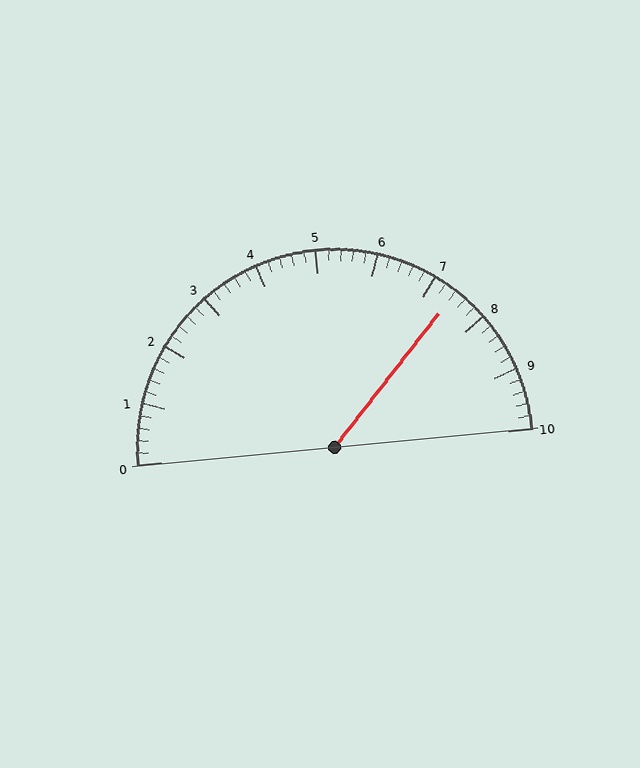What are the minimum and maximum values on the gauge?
The gauge ranges from 0 to 10.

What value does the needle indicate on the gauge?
The needle indicates approximately 7.4.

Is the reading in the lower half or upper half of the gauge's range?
The reading is in the upper half of the range (0 to 10).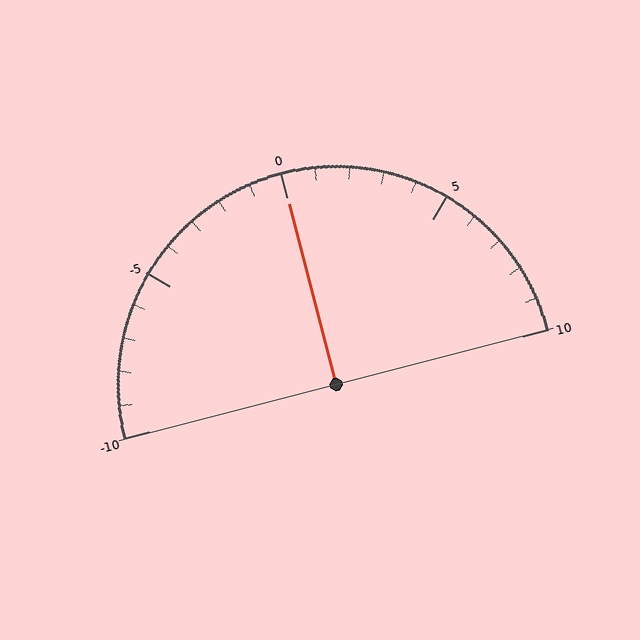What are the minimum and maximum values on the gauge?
The gauge ranges from -10 to 10.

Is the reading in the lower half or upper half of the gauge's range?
The reading is in the upper half of the range (-10 to 10).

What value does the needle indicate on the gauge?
The needle indicates approximately 0.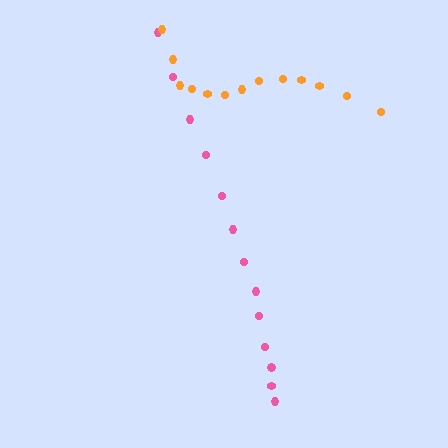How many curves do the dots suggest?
There are 2 distinct paths.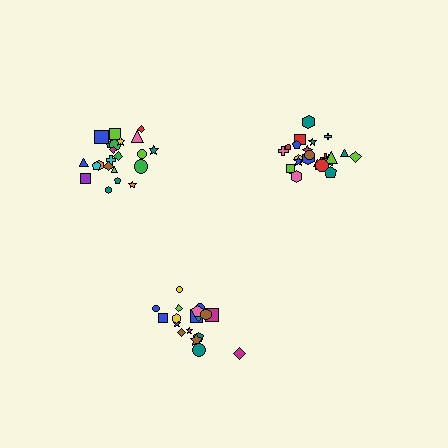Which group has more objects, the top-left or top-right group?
The top-right group.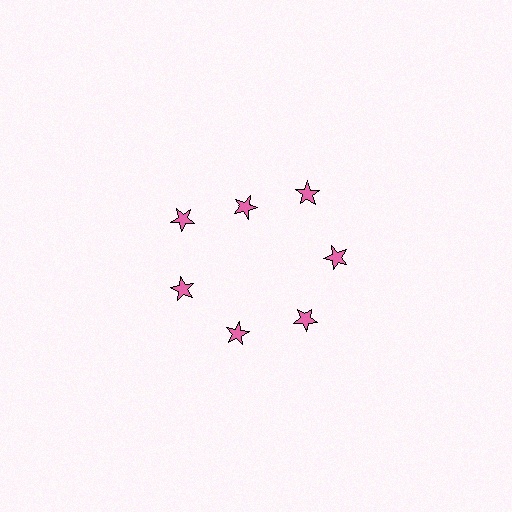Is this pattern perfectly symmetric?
No. The 7 pink stars are arranged in a ring, but one element near the 12 o'clock position is pulled inward toward the center, breaking the 7-fold rotational symmetry.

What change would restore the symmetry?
The symmetry would be restored by moving it outward, back onto the ring so that all 7 stars sit at equal angles and equal distance from the center.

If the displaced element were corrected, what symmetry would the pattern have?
It would have 7-fold rotational symmetry — the pattern would map onto itself every 51 degrees.